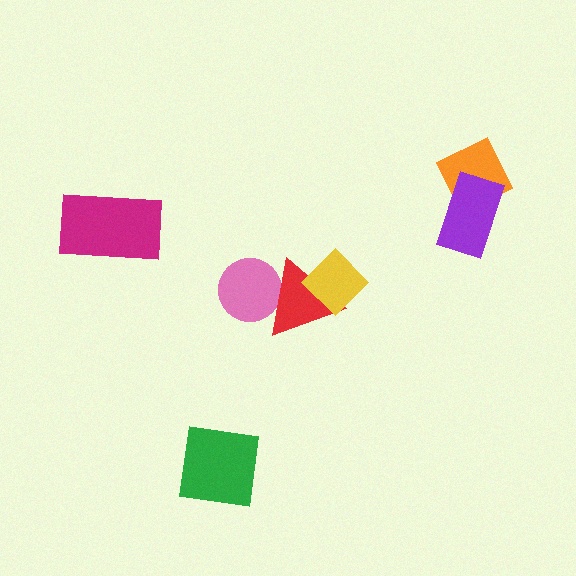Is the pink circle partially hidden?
Yes, it is partially covered by another shape.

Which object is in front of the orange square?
The purple rectangle is in front of the orange square.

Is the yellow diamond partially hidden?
No, no other shape covers it.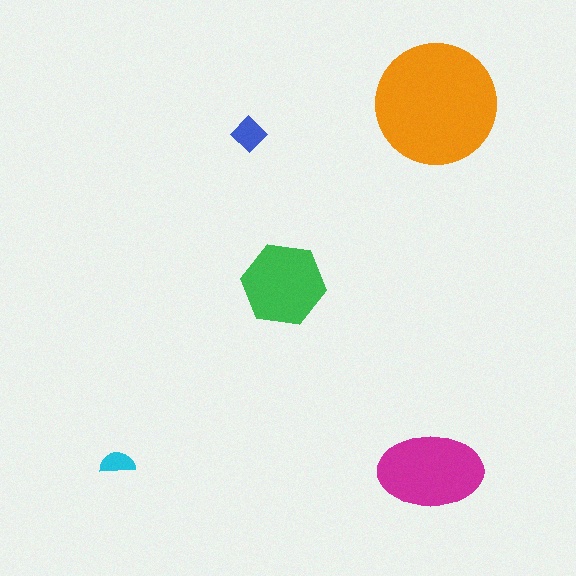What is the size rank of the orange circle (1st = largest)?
1st.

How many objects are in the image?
There are 5 objects in the image.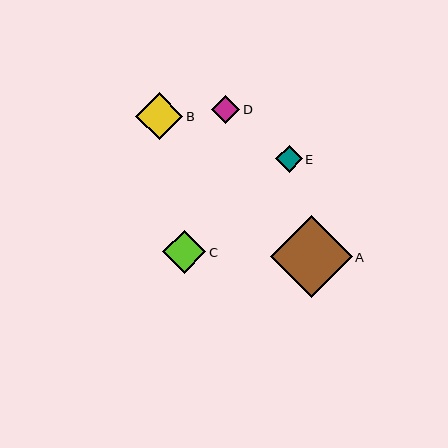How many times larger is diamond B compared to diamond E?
Diamond B is approximately 1.8 times the size of diamond E.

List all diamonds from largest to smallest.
From largest to smallest: A, B, C, D, E.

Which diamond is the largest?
Diamond A is the largest with a size of approximately 81 pixels.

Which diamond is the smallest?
Diamond E is the smallest with a size of approximately 27 pixels.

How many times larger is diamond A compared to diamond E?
Diamond A is approximately 3.1 times the size of diamond E.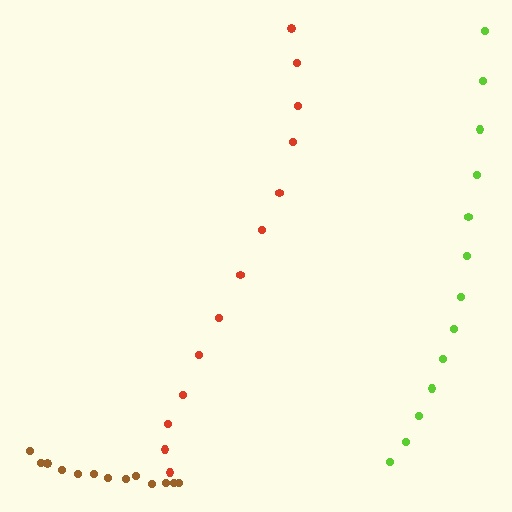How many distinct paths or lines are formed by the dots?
There are 3 distinct paths.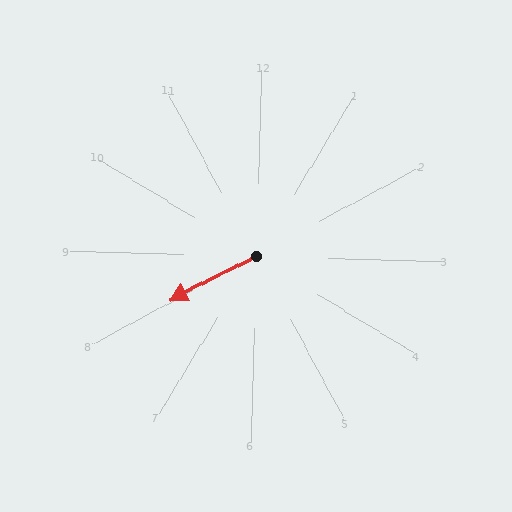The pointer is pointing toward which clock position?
Roughly 8 o'clock.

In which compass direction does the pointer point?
Southwest.